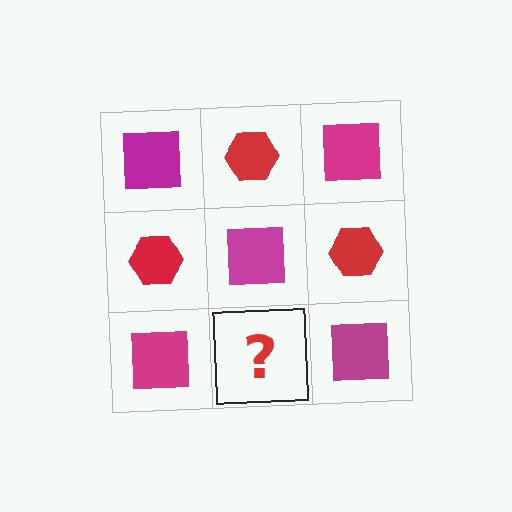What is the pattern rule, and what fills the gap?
The rule is that it alternates magenta square and red hexagon in a checkerboard pattern. The gap should be filled with a red hexagon.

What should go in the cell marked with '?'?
The missing cell should contain a red hexagon.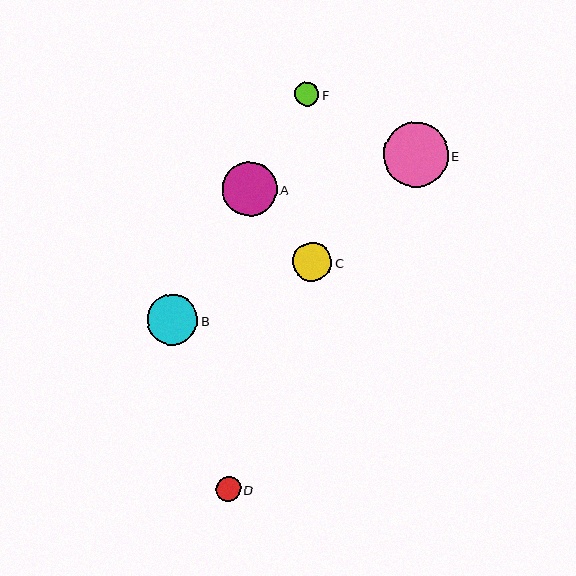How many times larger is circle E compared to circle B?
Circle E is approximately 1.3 times the size of circle B.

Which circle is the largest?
Circle E is the largest with a size of approximately 65 pixels.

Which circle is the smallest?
Circle F is the smallest with a size of approximately 24 pixels.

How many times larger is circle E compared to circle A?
Circle E is approximately 1.2 times the size of circle A.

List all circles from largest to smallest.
From largest to smallest: E, A, B, C, D, F.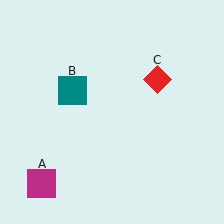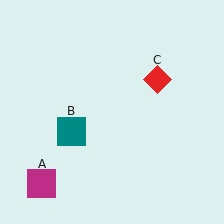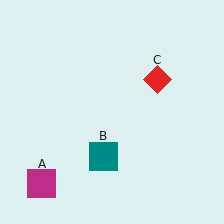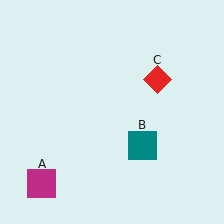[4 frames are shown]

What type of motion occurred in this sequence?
The teal square (object B) rotated counterclockwise around the center of the scene.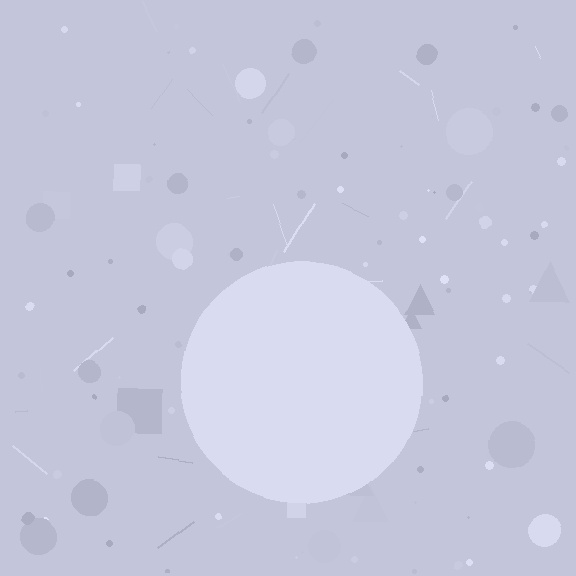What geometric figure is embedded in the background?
A circle is embedded in the background.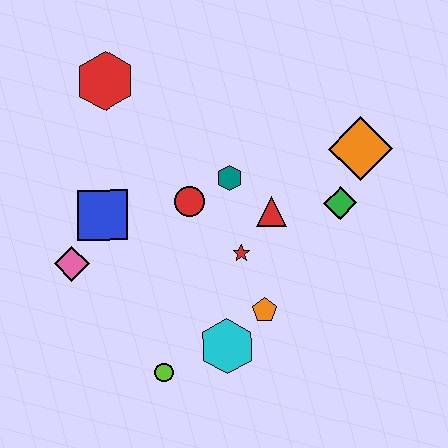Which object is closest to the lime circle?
The cyan hexagon is closest to the lime circle.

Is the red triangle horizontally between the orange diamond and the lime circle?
Yes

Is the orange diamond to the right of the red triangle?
Yes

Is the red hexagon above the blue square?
Yes